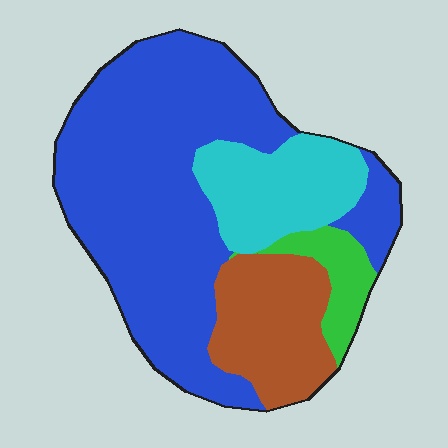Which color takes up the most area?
Blue, at roughly 60%.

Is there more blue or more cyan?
Blue.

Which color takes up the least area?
Green, at roughly 5%.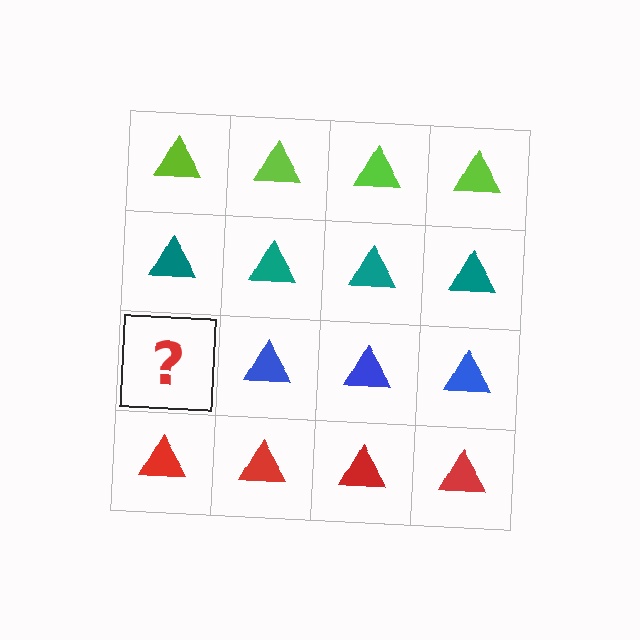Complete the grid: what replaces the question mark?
The question mark should be replaced with a blue triangle.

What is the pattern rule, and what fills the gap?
The rule is that each row has a consistent color. The gap should be filled with a blue triangle.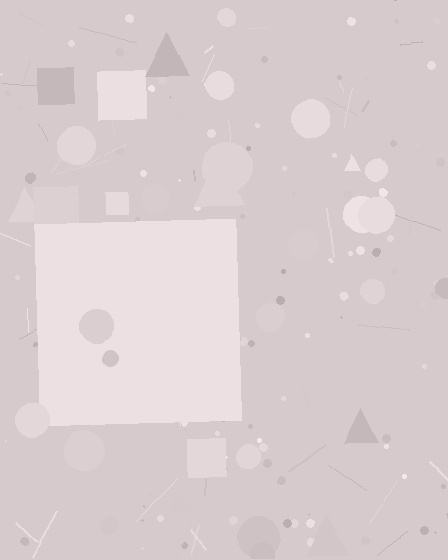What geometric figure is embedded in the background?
A square is embedded in the background.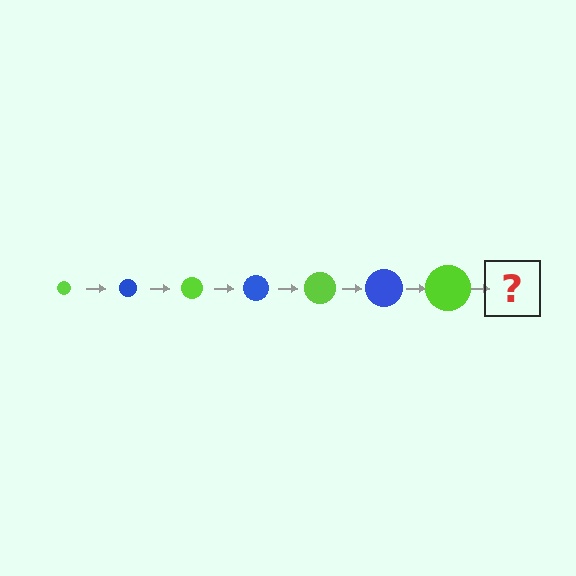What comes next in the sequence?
The next element should be a blue circle, larger than the previous one.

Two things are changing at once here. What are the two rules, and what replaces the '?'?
The two rules are that the circle grows larger each step and the color cycles through lime and blue. The '?' should be a blue circle, larger than the previous one.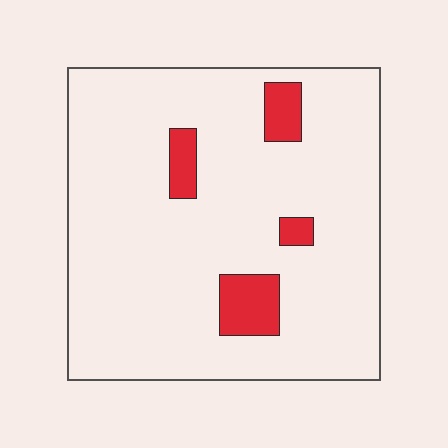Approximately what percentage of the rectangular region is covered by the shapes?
Approximately 10%.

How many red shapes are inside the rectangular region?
4.